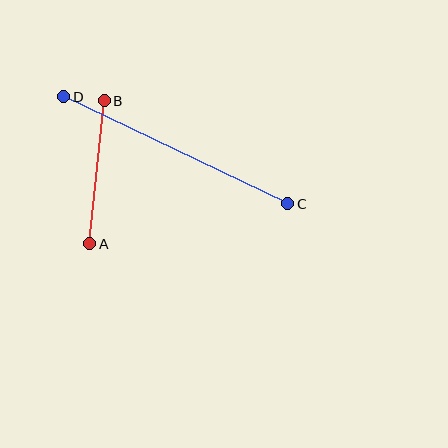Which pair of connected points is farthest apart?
Points C and D are farthest apart.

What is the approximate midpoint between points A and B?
The midpoint is at approximately (97, 172) pixels.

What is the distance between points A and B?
The distance is approximately 144 pixels.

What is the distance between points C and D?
The distance is approximately 249 pixels.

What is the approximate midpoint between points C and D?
The midpoint is at approximately (176, 150) pixels.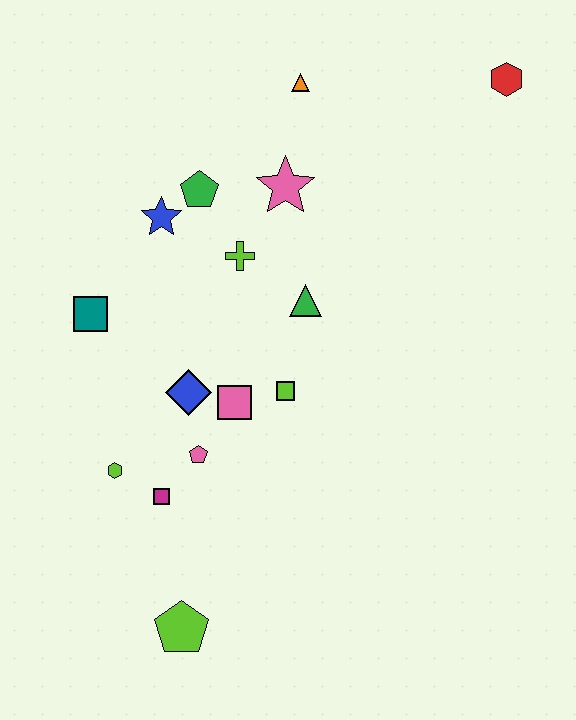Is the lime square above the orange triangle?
No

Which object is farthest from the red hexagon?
The lime pentagon is farthest from the red hexagon.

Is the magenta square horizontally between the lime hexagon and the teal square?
No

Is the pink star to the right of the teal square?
Yes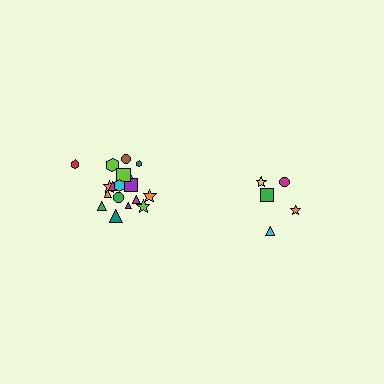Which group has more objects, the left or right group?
The left group.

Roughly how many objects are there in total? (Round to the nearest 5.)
Roughly 25 objects in total.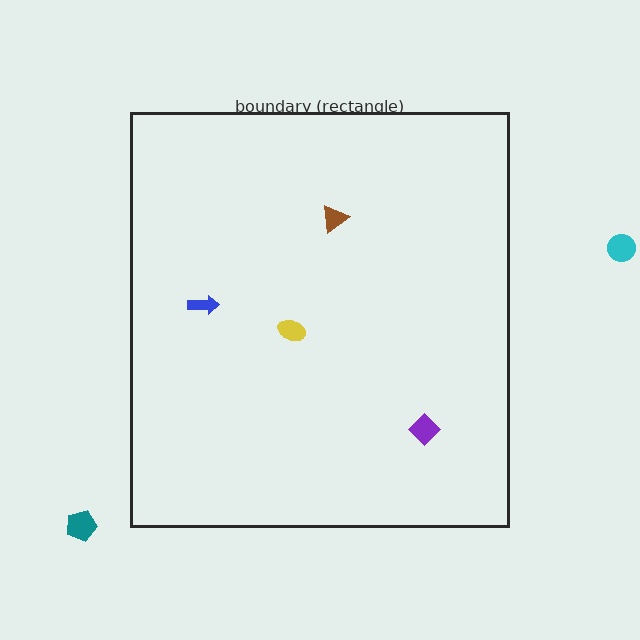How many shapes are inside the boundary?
4 inside, 2 outside.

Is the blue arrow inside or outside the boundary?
Inside.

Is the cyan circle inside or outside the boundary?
Outside.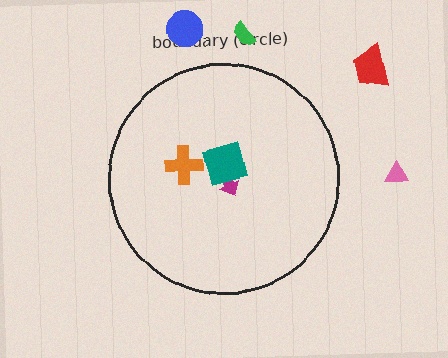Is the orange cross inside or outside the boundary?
Inside.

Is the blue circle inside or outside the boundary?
Outside.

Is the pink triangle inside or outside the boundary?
Outside.